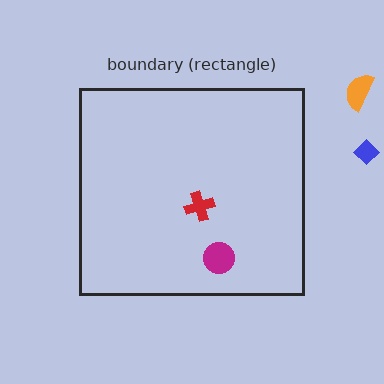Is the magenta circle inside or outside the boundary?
Inside.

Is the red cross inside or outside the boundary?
Inside.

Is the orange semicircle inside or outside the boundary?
Outside.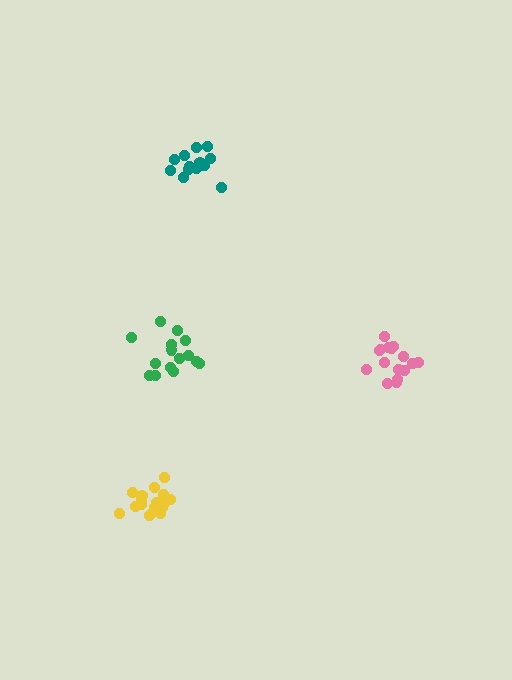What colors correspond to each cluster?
The clusters are colored: teal, green, yellow, pink.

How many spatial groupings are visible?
There are 4 spatial groupings.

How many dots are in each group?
Group 1: 13 dots, Group 2: 15 dots, Group 3: 19 dots, Group 4: 16 dots (63 total).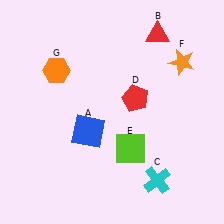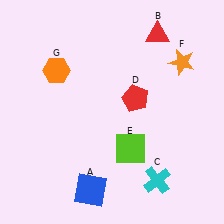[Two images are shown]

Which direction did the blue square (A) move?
The blue square (A) moved down.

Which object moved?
The blue square (A) moved down.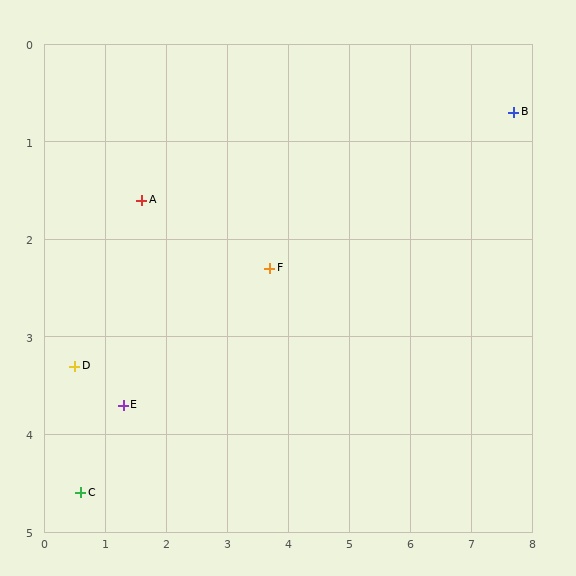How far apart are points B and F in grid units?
Points B and F are about 4.3 grid units apart.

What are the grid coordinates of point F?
Point F is at approximately (3.7, 2.3).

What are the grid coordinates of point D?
Point D is at approximately (0.5, 3.3).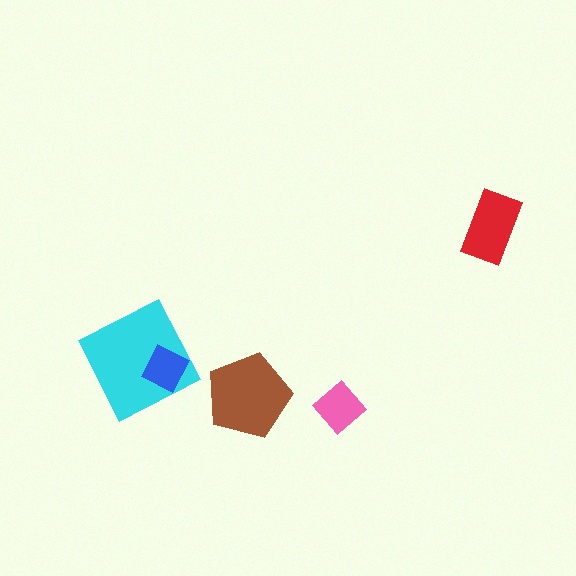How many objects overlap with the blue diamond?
1 object overlaps with the blue diamond.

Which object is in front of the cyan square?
The blue diamond is in front of the cyan square.